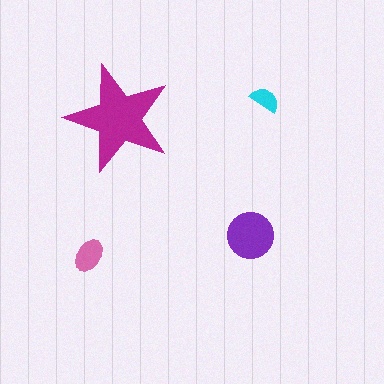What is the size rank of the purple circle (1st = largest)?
2nd.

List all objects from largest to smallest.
The magenta star, the purple circle, the pink ellipse, the cyan semicircle.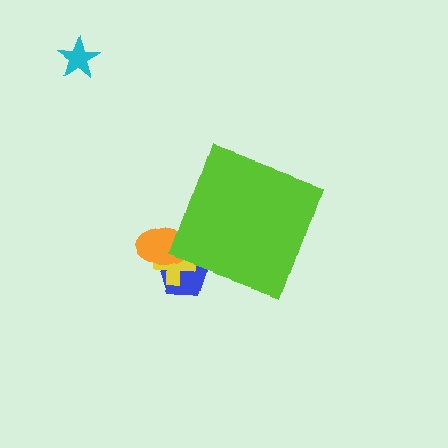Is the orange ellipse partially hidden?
Yes, the orange ellipse is partially hidden behind the lime diamond.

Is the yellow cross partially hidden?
Yes, the yellow cross is partially hidden behind the lime diamond.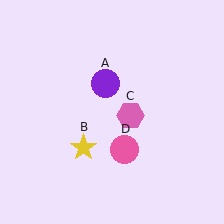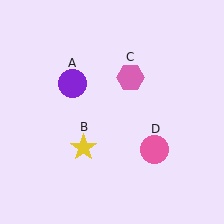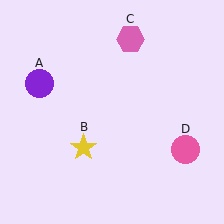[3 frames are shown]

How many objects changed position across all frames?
3 objects changed position: purple circle (object A), pink hexagon (object C), pink circle (object D).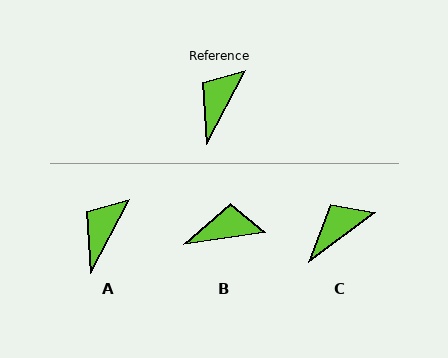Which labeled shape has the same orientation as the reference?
A.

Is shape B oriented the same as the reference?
No, it is off by about 54 degrees.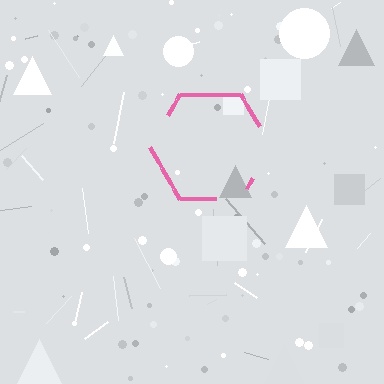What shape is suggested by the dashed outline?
The dashed outline suggests a hexagon.